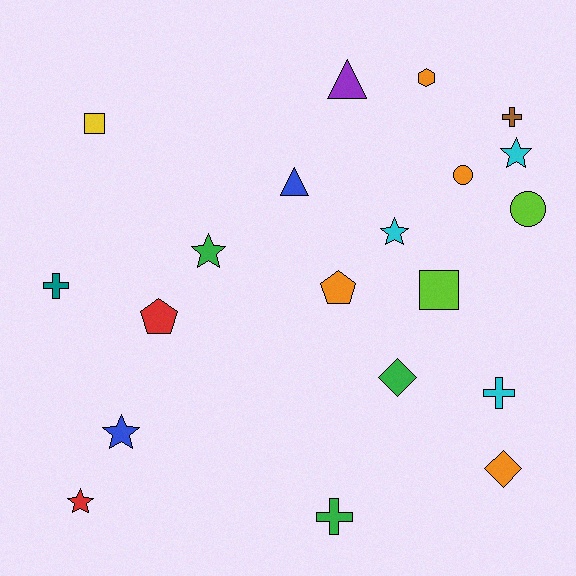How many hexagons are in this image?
There is 1 hexagon.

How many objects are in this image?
There are 20 objects.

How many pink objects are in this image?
There are no pink objects.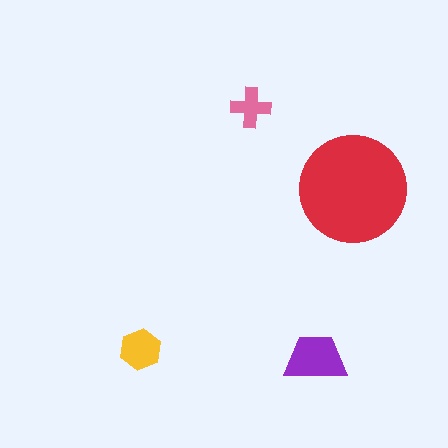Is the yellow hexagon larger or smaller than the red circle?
Smaller.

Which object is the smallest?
The pink cross.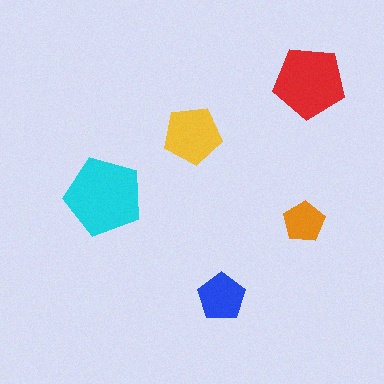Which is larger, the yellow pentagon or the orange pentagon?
The yellow one.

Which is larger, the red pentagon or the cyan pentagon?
The cyan one.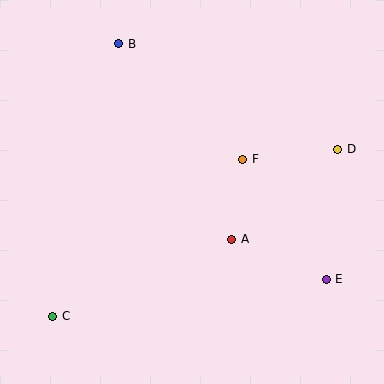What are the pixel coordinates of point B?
Point B is at (119, 44).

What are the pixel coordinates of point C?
Point C is at (53, 316).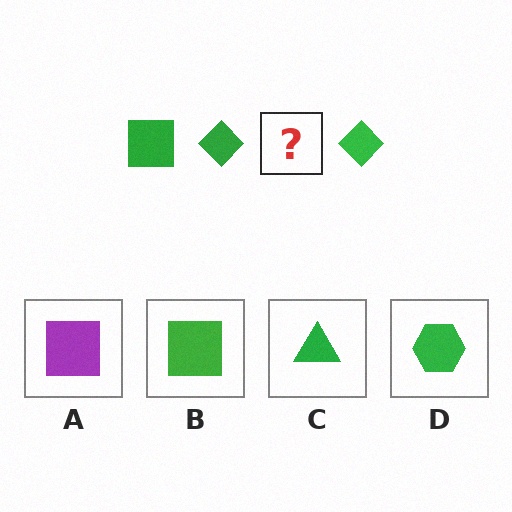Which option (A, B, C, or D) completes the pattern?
B.